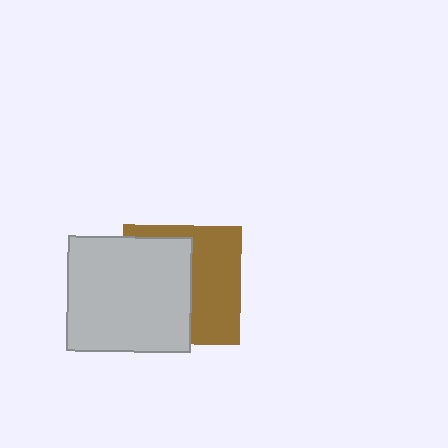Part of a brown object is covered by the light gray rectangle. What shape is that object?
It is a square.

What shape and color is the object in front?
The object in front is a light gray rectangle.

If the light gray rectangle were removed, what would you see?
You would see the complete brown square.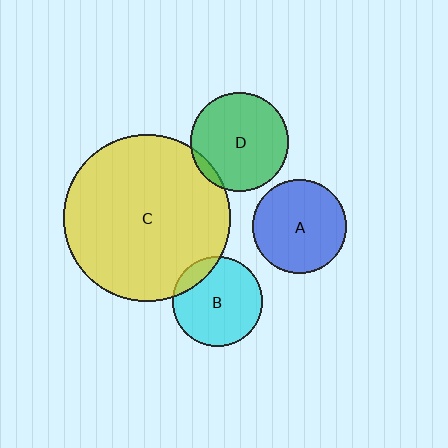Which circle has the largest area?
Circle C (yellow).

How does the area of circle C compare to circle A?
Approximately 3.1 times.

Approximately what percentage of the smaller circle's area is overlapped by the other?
Approximately 15%.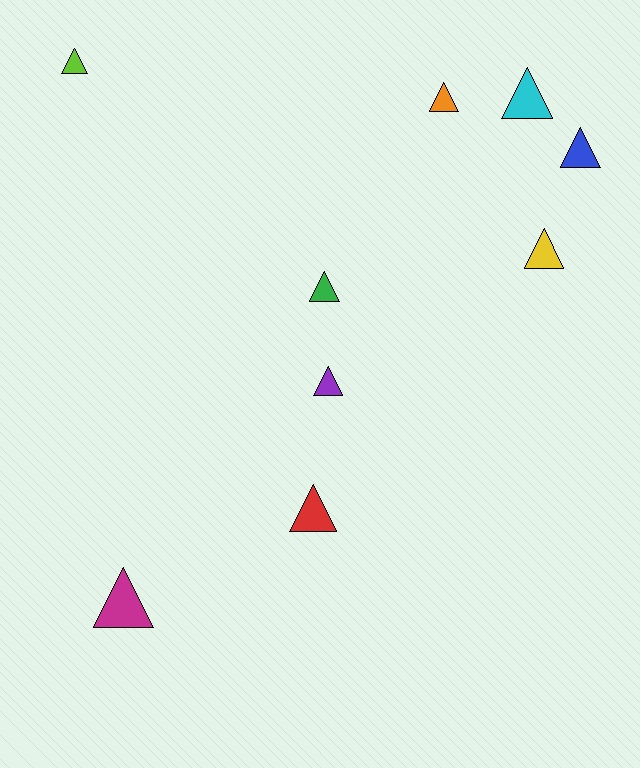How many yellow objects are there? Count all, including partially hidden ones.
There is 1 yellow object.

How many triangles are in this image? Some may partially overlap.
There are 9 triangles.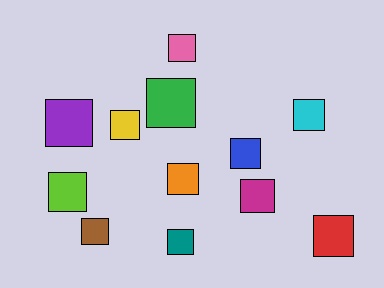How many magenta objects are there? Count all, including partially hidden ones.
There is 1 magenta object.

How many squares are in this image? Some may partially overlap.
There are 12 squares.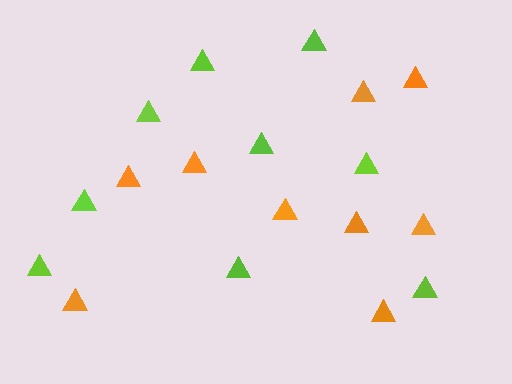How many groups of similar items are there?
There are 2 groups: one group of lime triangles (9) and one group of orange triangles (9).